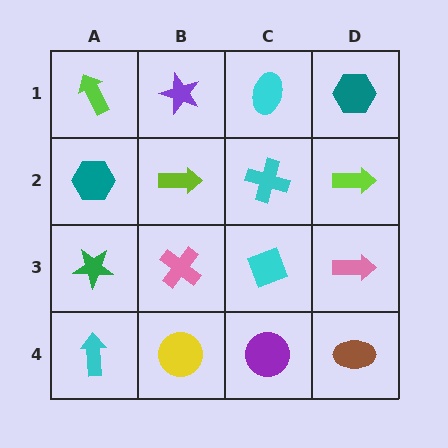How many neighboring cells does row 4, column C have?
3.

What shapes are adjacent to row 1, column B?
A lime arrow (row 2, column B), a lime arrow (row 1, column A), a cyan ellipse (row 1, column C).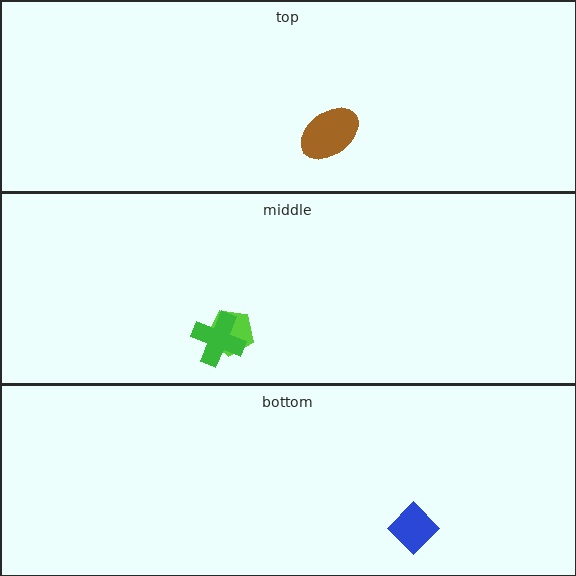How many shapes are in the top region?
1.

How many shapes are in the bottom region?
1.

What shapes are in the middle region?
The lime pentagon, the green cross.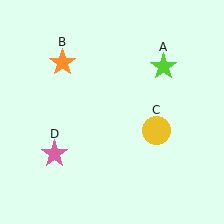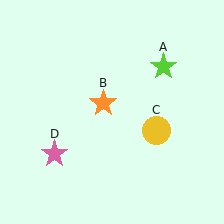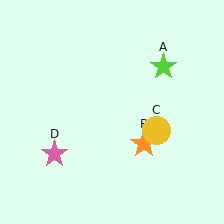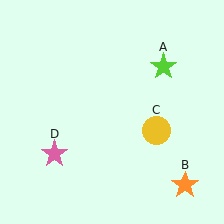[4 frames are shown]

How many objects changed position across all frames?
1 object changed position: orange star (object B).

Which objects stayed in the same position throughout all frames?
Lime star (object A) and yellow circle (object C) and pink star (object D) remained stationary.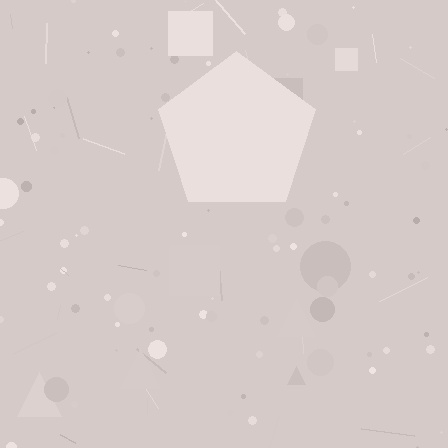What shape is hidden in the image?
A pentagon is hidden in the image.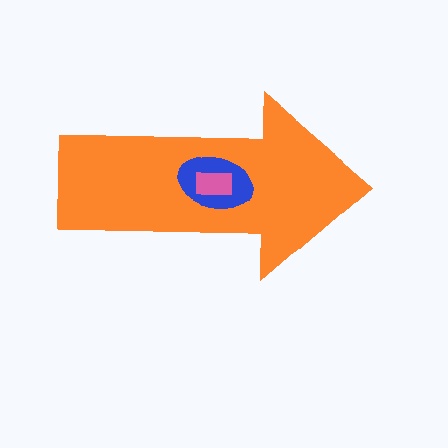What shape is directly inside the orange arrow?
The blue ellipse.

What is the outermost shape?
The orange arrow.